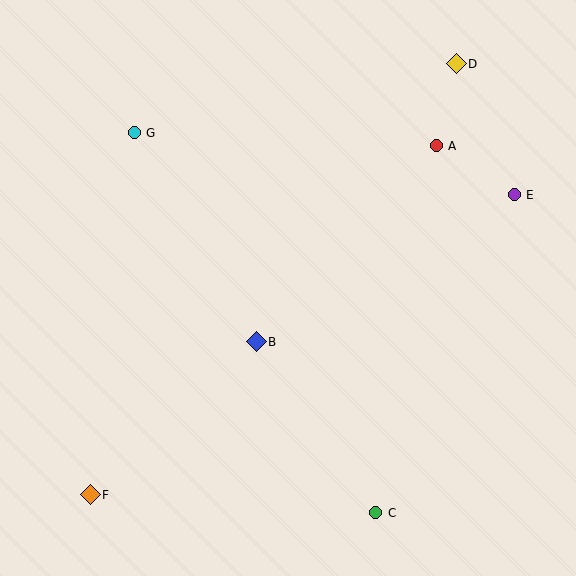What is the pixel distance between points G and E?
The distance between G and E is 385 pixels.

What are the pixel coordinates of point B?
Point B is at (256, 342).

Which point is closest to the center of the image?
Point B at (256, 342) is closest to the center.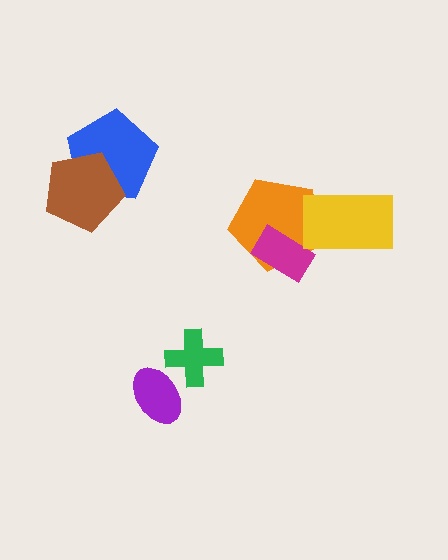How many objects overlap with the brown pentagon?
1 object overlaps with the brown pentagon.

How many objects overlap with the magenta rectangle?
1 object overlaps with the magenta rectangle.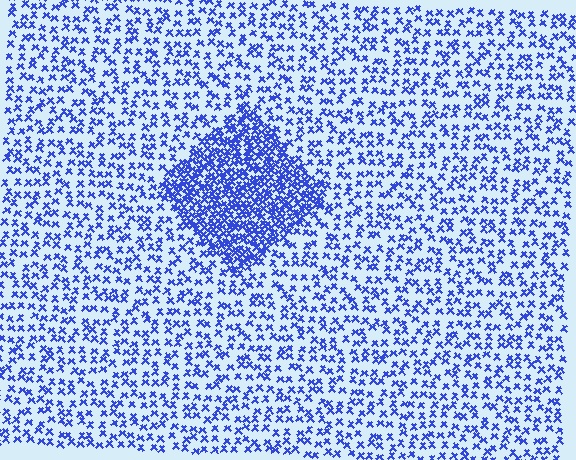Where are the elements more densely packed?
The elements are more densely packed inside the diamond boundary.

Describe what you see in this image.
The image contains small blue elements arranged at two different densities. A diamond-shaped region is visible where the elements are more densely packed than the surrounding area.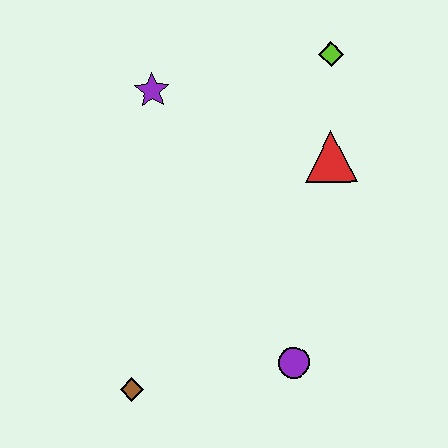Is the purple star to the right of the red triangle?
No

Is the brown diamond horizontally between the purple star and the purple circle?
No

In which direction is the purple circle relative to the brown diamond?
The purple circle is to the right of the brown diamond.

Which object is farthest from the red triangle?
The brown diamond is farthest from the red triangle.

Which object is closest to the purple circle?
The brown diamond is closest to the purple circle.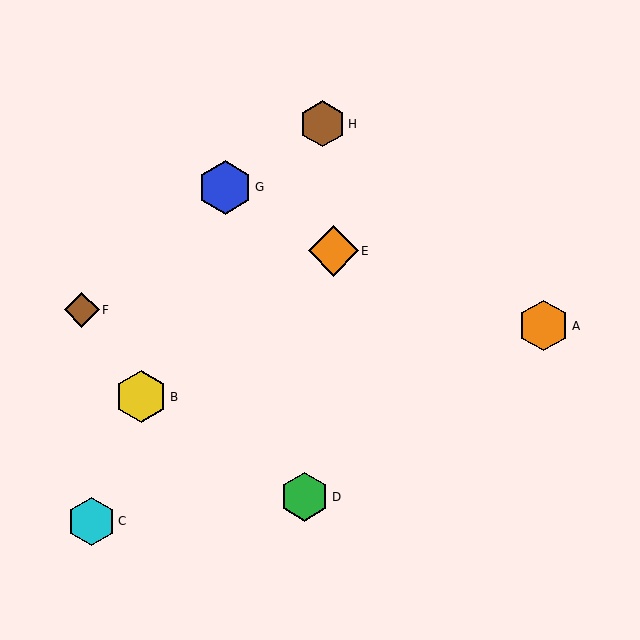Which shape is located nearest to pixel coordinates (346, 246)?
The orange diamond (labeled E) at (333, 251) is nearest to that location.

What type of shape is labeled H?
Shape H is a brown hexagon.